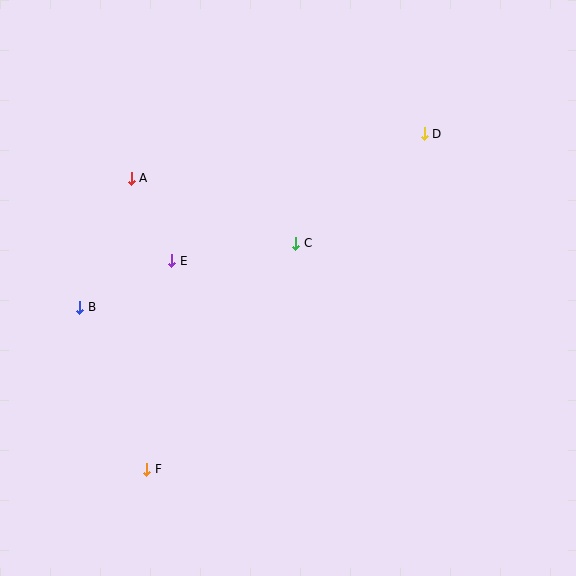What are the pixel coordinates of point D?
Point D is at (424, 134).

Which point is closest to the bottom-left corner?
Point F is closest to the bottom-left corner.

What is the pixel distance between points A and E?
The distance between A and E is 92 pixels.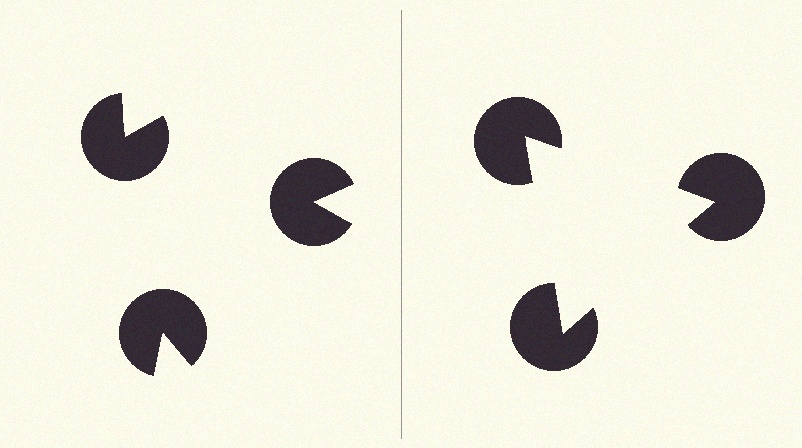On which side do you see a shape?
An illusory triangle appears on the right side. On the left side the wedge cuts are rotated, so no coherent shape forms.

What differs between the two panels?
The pac-man discs are positioned identically on both sides; only the wedge orientations differ. On the right they align to a triangle; on the left they are misaligned.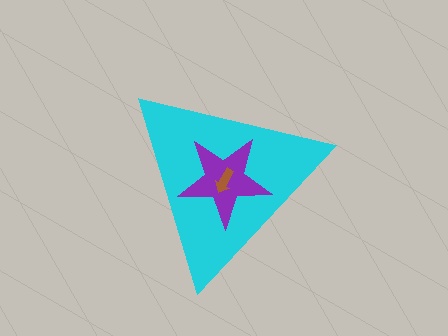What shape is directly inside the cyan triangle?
The purple star.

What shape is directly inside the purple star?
The brown arrow.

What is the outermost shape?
The cyan triangle.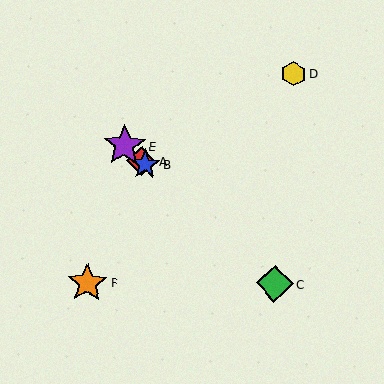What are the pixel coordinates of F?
Object F is at (87, 283).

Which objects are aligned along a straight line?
Objects A, B, C, E are aligned along a straight line.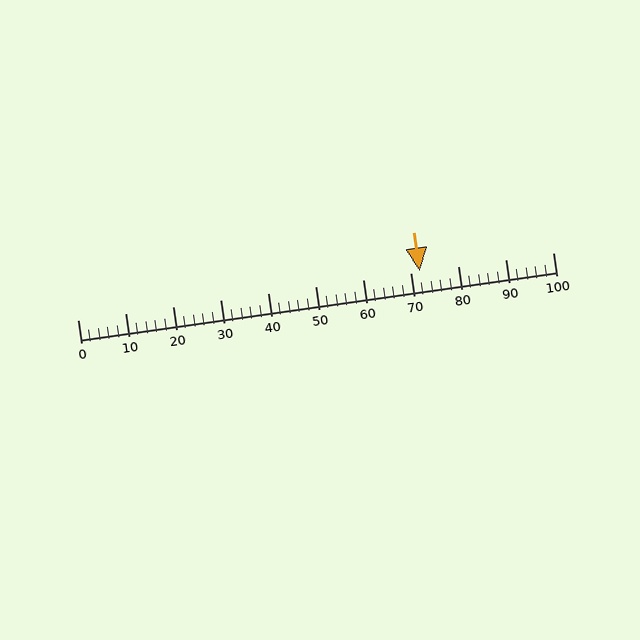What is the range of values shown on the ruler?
The ruler shows values from 0 to 100.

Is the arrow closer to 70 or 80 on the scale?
The arrow is closer to 70.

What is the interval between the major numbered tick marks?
The major tick marks are spaced 10 units apart.